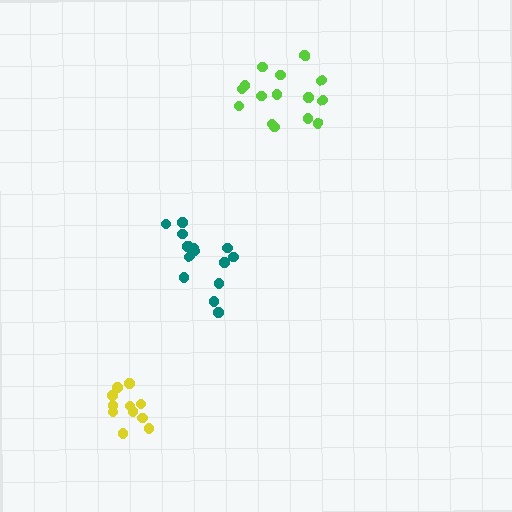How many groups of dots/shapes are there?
There are 3 groups.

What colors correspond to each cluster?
The clusters are colored: teal, yellow, lime.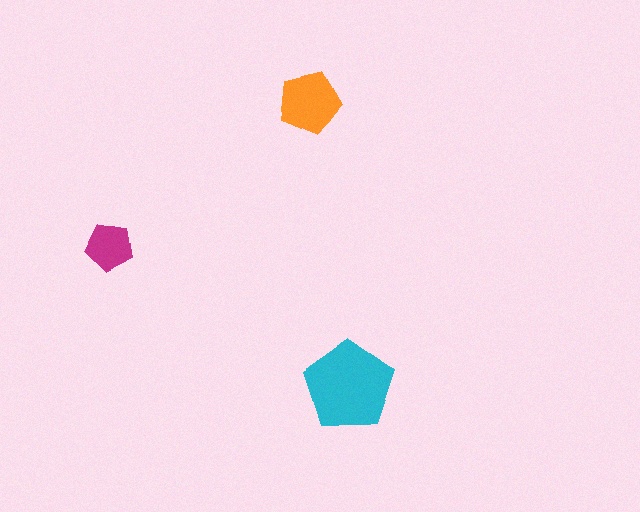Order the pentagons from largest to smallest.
the cyan one, the orange one, the magenta one.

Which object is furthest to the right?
The cyan pentagon is rightmost.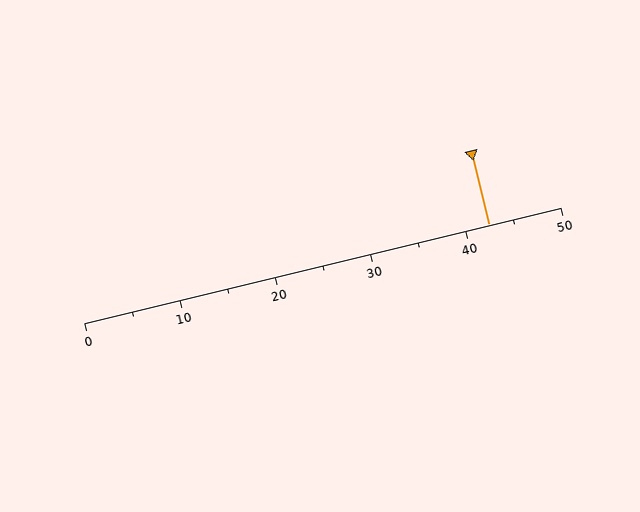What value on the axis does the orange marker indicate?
The marker indicates approximately 42.5.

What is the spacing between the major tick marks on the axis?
The major ticks are spaced 10 apart.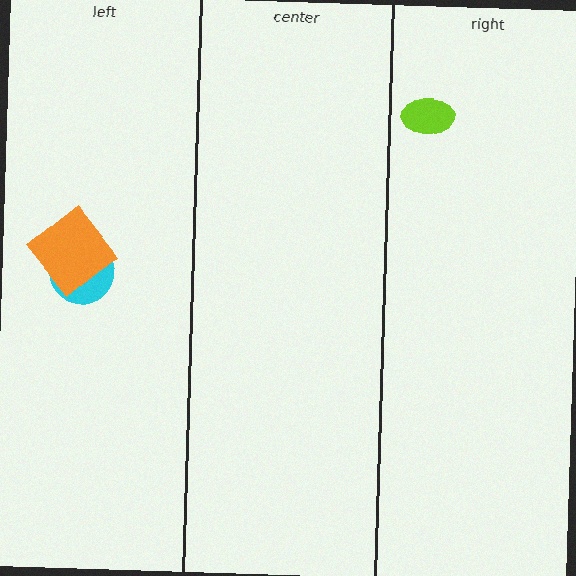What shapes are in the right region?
The lime ellipse.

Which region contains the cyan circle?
The left region.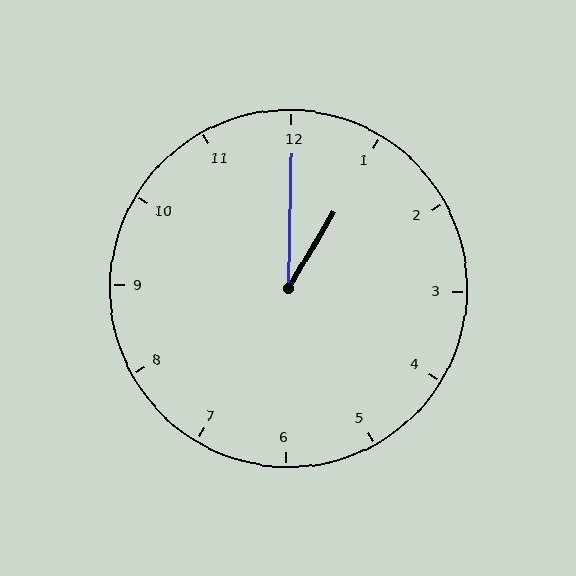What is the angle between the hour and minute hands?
Approximately 30 degrees.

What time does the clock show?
1:00.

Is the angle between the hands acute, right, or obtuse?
It is acute.